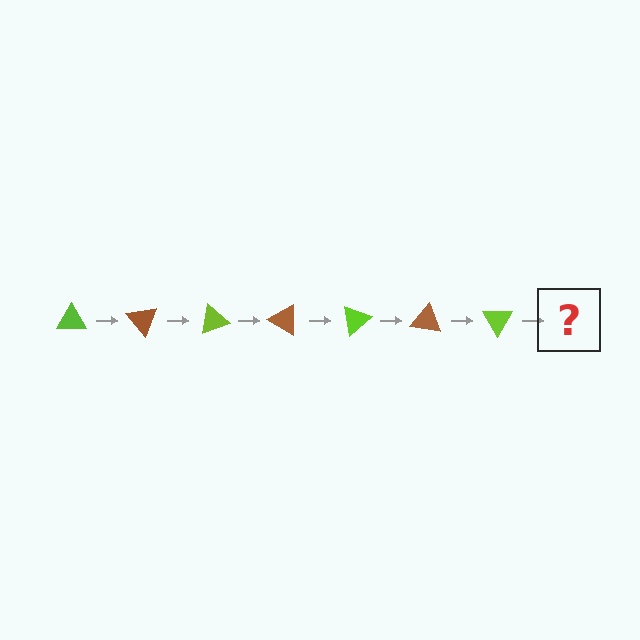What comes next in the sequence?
The next element should be a brown triangle, rotated 350 degrees from the start.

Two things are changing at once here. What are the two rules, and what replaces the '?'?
The two rules are that it rotates 50 degrees each step and the color cycles through lime and brown. The '?' should be a brown triangle, rotated 350 degrees from the start.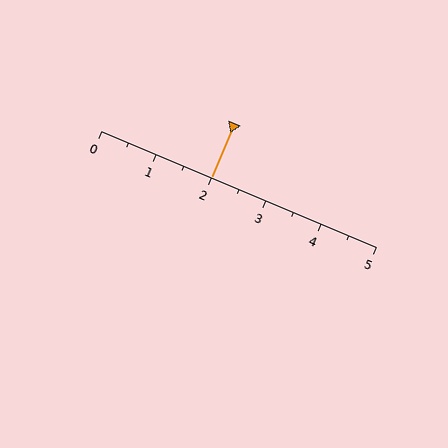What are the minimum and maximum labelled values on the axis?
The axis runs from 0 to 5.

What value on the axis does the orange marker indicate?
The marker indicates approximately 2.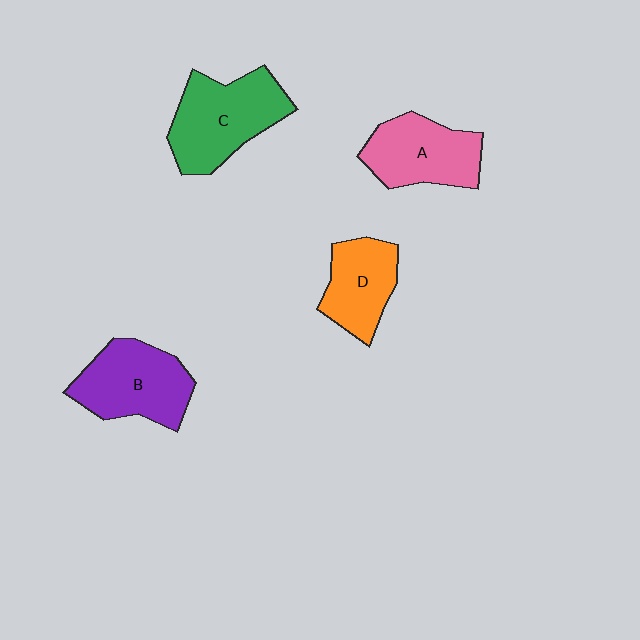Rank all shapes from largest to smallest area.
From largest to smallest: C (green), B (purple), A (pink), D (orange).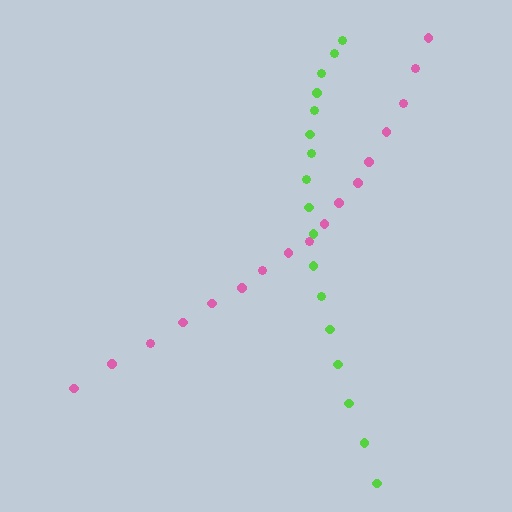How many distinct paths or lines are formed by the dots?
There are 2 distinct paths.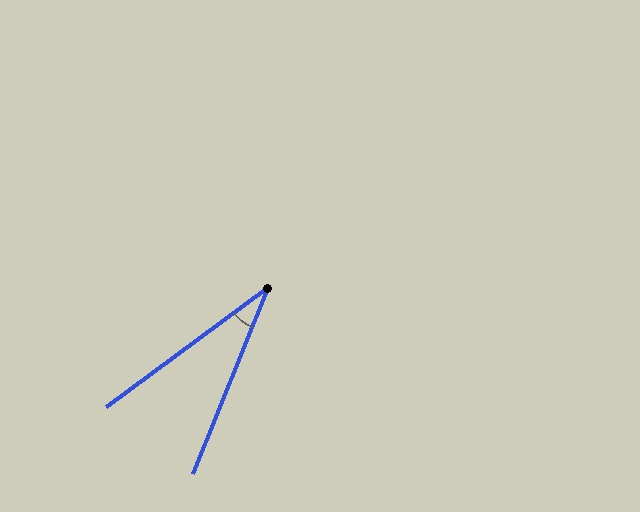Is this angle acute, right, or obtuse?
It is acute.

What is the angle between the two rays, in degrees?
Approximately 32 degrees.